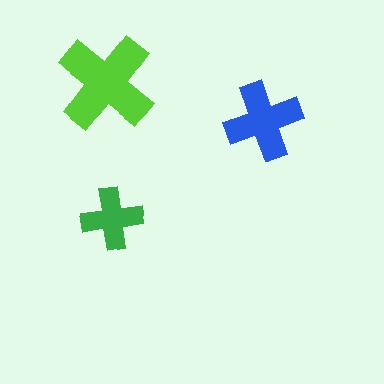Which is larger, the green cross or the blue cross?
The blue one.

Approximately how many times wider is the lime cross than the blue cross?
About 1.5 times wider.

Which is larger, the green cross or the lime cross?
The lime one.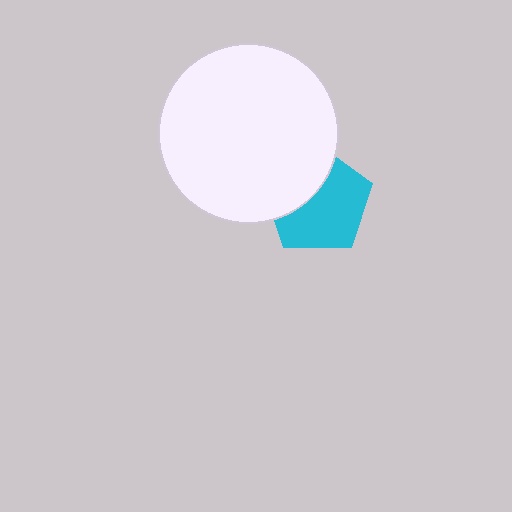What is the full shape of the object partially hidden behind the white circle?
The partially hidden object is a cyan pentagon.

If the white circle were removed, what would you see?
You would see the complete cyan pentagon.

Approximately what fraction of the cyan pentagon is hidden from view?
Roughly 37% of the cyan pentagon is hidden behind the white circle.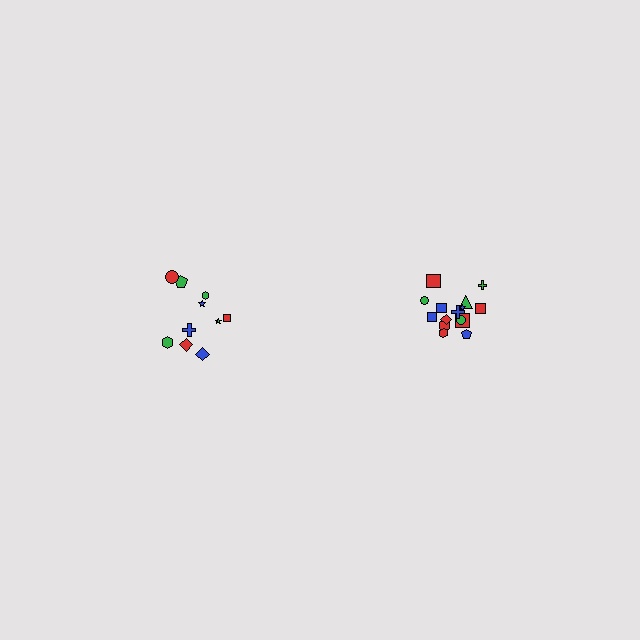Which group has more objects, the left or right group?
The right group.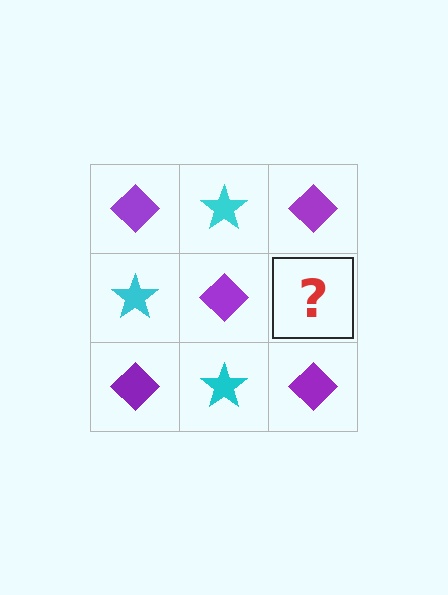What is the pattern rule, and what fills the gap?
The rule is that it alternates purple diamond and cyan star in a checkerboard pattern. The gap should be filled with a cyan star.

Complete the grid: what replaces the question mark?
The question mark should be replaced with a cyan star.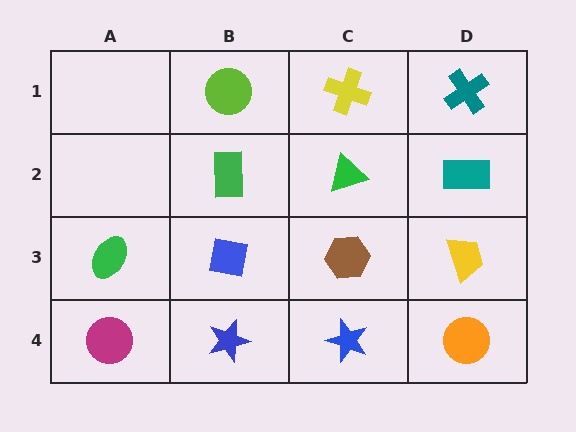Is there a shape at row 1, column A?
No, that cell is empty.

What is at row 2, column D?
A teal rectangle.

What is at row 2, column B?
A green rectangle.